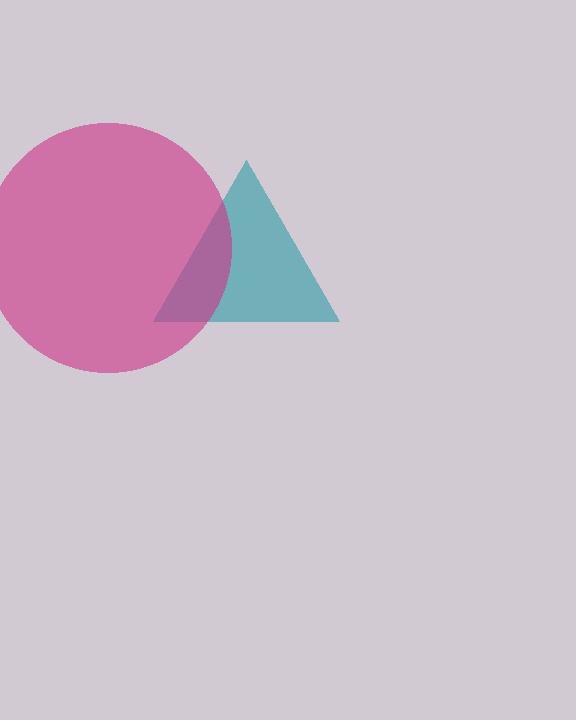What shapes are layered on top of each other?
The layered shapes are: a teal triangle, a magenta circle.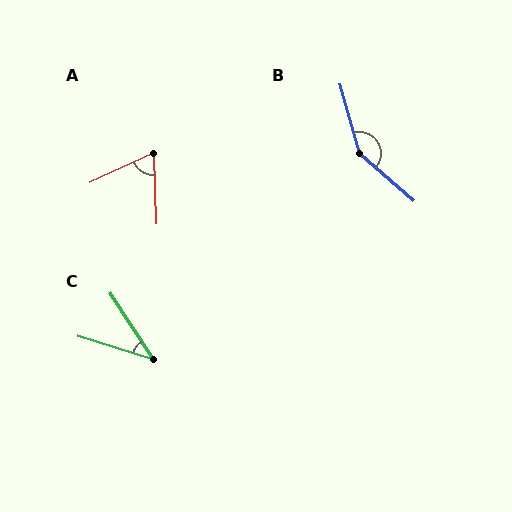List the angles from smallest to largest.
C (39°), A (68°), B (147°).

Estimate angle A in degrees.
Approximately 68 degrees.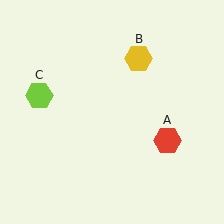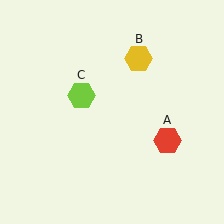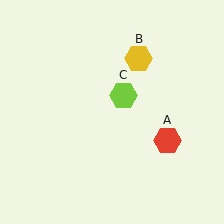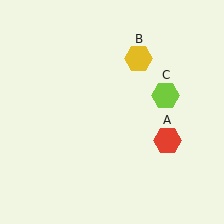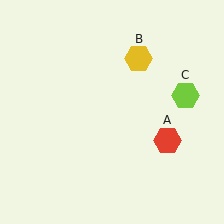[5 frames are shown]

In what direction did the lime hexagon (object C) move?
The lime hexagon (object C) moved right.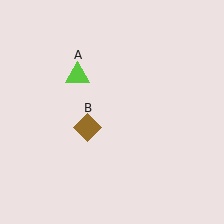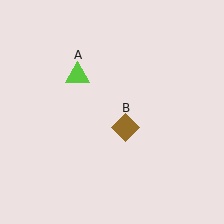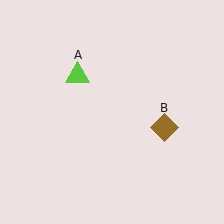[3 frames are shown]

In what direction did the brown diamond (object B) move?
The brown diamond (object B) moved right.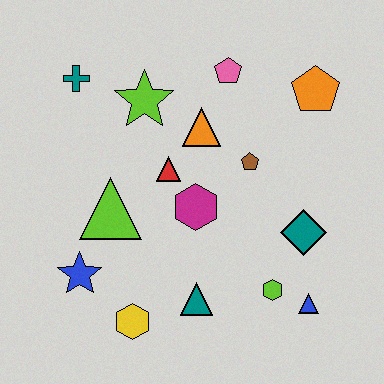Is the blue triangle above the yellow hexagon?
Yes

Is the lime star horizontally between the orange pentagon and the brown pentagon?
No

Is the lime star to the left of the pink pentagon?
Yes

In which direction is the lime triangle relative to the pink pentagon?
The lime triangle is below the pink pentagon.